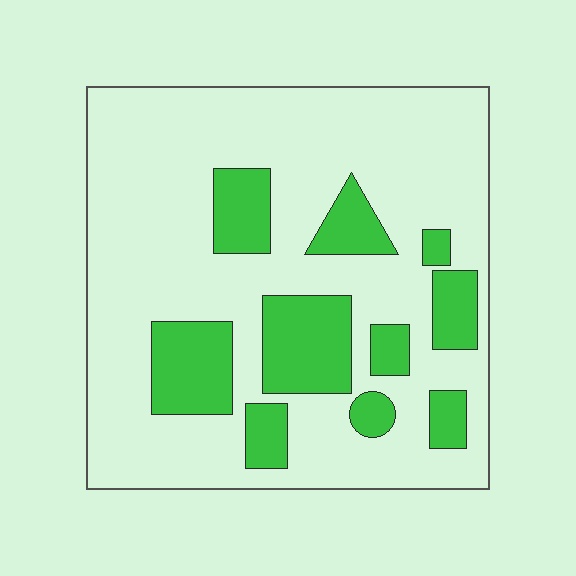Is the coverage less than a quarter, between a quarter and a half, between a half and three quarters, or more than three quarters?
Less than a quarter.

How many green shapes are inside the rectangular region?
10.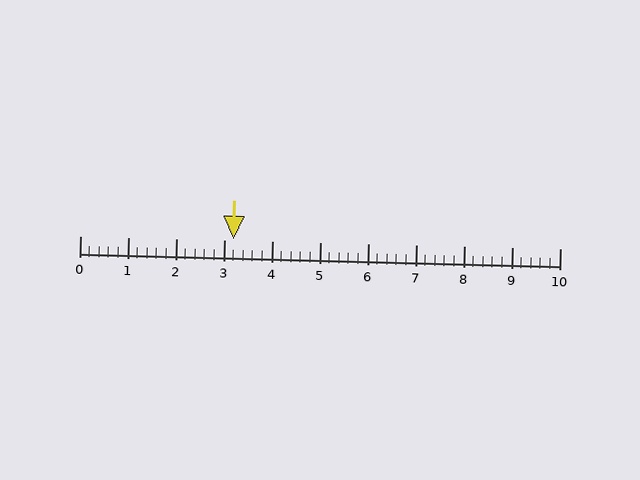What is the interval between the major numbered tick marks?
The major tick marks are spaced 1 units apart.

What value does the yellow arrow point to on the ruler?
The yellow arrow points to approximately 3.2.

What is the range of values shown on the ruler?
The ruler shows values from 0 to 10.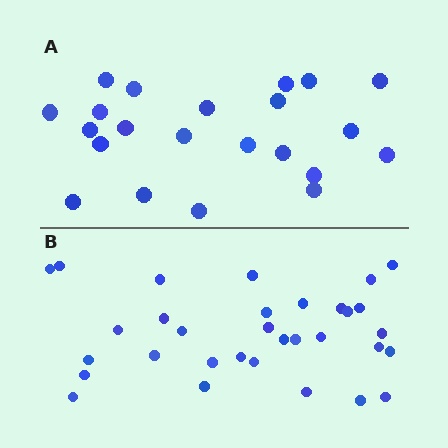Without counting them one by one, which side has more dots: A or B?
Region B (the bottom region) has more dots.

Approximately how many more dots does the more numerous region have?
Region B has roughly 10 or so more dots than region A.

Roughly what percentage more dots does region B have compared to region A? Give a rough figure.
About 45% more.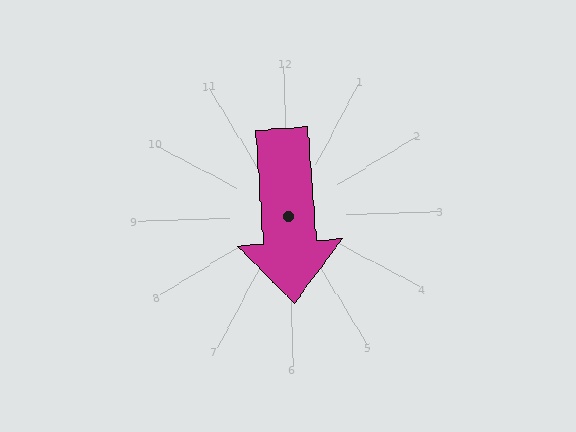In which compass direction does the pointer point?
South.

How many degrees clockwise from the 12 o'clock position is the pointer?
Approximately 178 degrees.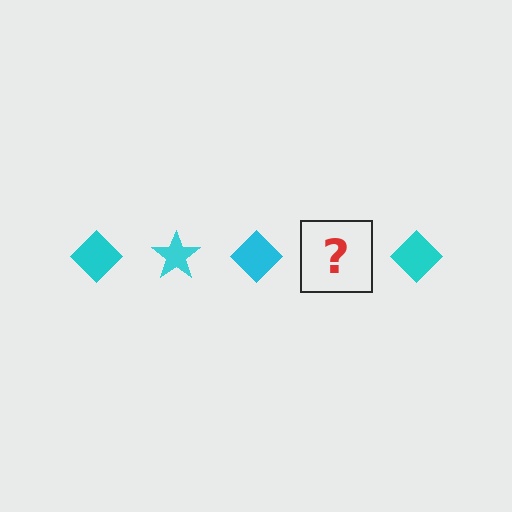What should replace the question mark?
The question mark should be replaced with a cyan star.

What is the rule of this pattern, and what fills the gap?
The rule is that the pattern cycles through diamond, star shapes in cyan. The gap should be filled with a cyan star.